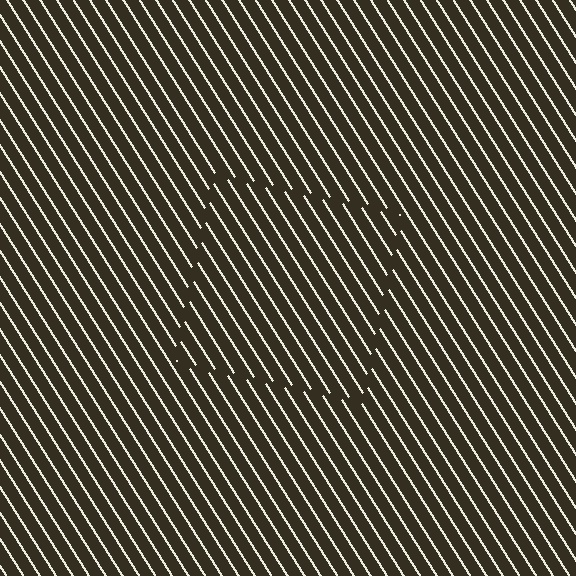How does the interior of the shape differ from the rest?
The interior of the shape contains the same grating, shifted by half a period — the contour is defined by the phase discontinuity where line-ends from the inner and outer gratings abut.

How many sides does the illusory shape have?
4 sides — the line-ends trace a square.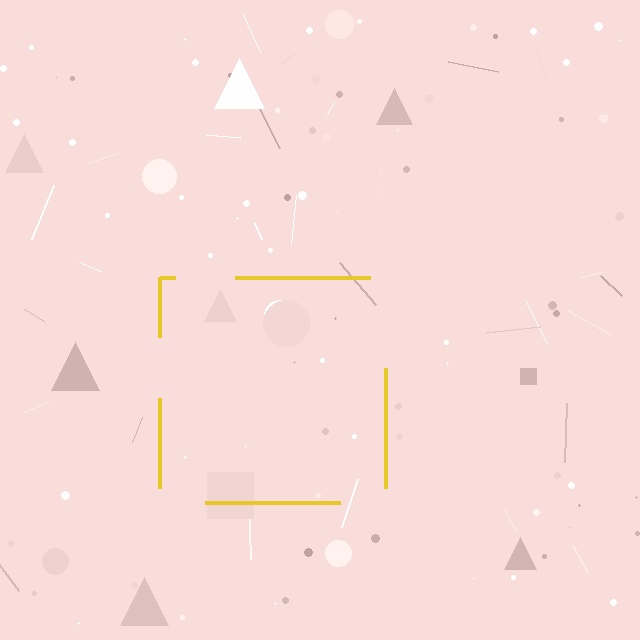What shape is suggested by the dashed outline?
The dashed outline suggests a square.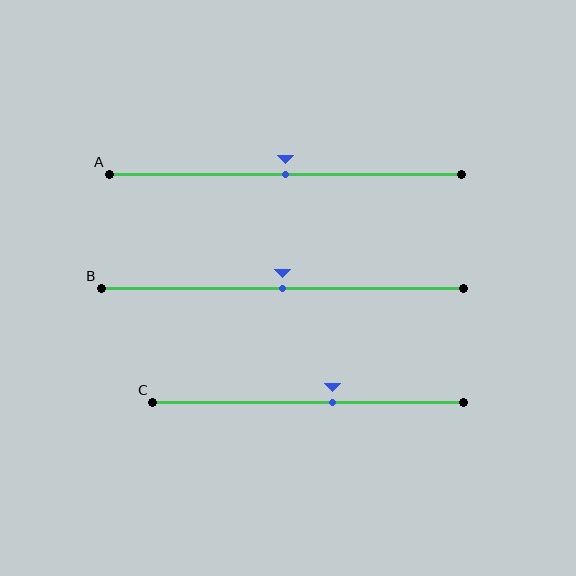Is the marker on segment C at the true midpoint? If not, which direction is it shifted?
No, the marker on segment C is shifted to the right by about 8% of the segment length.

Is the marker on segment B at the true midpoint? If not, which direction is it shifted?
Yes, the marker on segment B is at the true midpoint.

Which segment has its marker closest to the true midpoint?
Segment A has its marker closest to the true midpoint.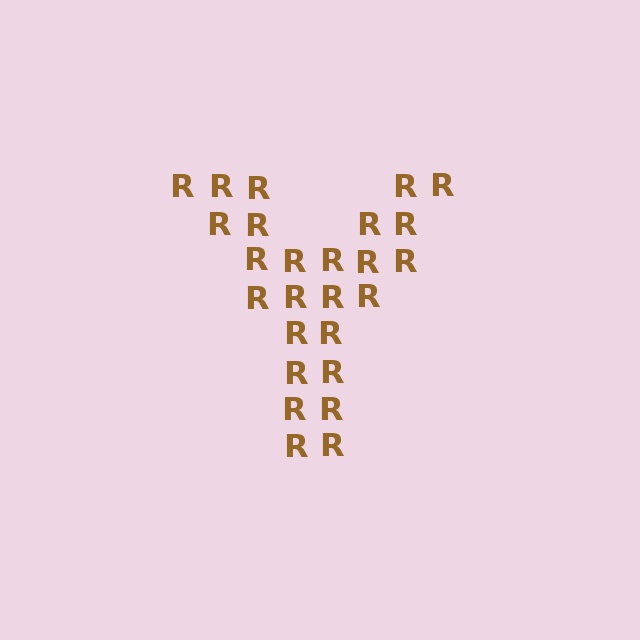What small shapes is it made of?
It is made of small letter R's.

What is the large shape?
The large shape is the letter Y.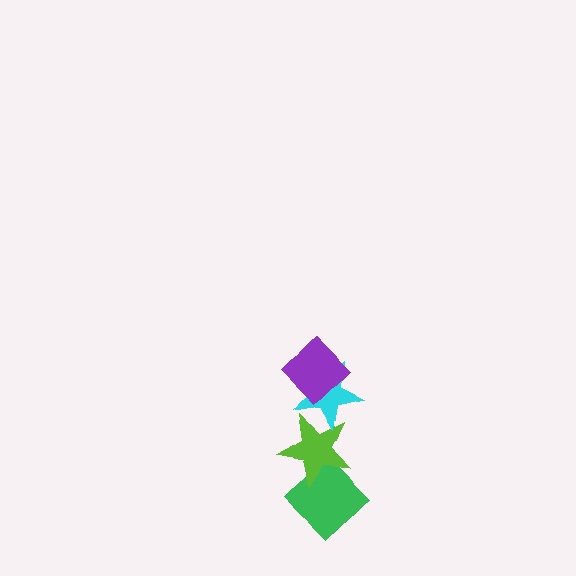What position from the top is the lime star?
The lime star is 3rd from the top.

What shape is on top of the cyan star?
The purple diamond is on top of the cyan star.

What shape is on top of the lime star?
The cyan star is on top of the lime star.